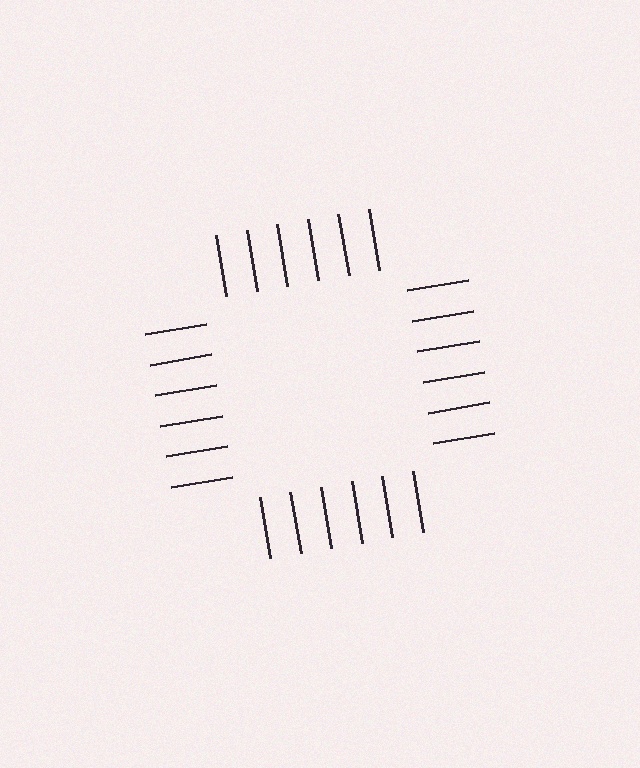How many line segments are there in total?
24 — 6 along each of the 4 edges.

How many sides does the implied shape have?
4 sides — the line-ends trace a square.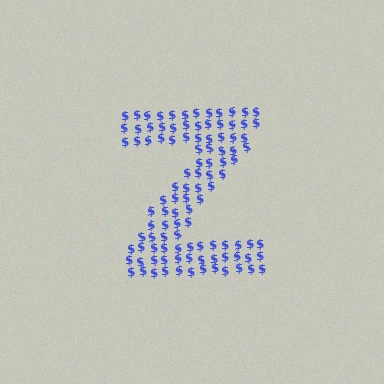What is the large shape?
The large shape is the letter Z.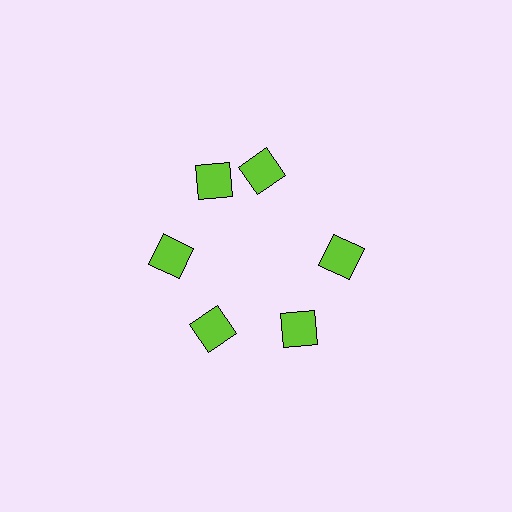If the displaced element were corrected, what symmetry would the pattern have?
It would have 6-fold rotational symmetry — the pattern would map onto itself every 60 degrees.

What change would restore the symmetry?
The symmetry would be restored by rotating it back into even spacing with its neighbors so that all 6 diamonds sit at equal angles and equal distance from the center.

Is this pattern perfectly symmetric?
No. The 6 lime diamonds are arranged in a ring, but one element near the 1 o'clock position is rotated out of alignment along the ring, breaking the 6-fold rotational symmetry.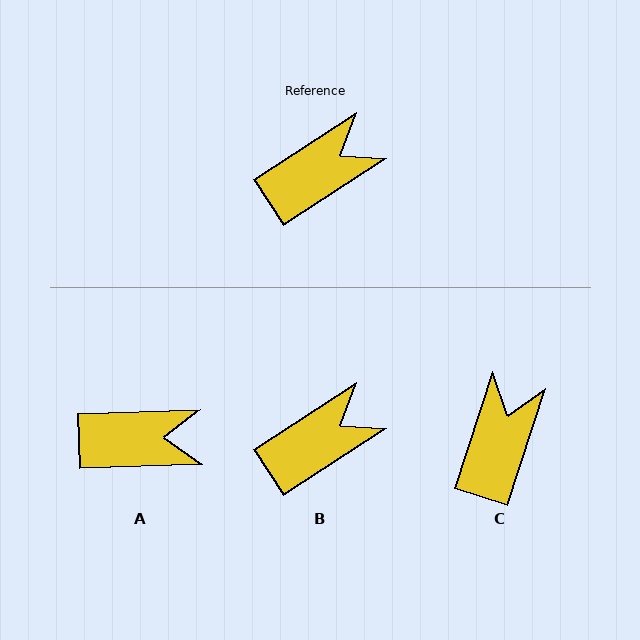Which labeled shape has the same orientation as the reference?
B.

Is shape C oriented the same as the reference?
No, it is off by about 39 degrees.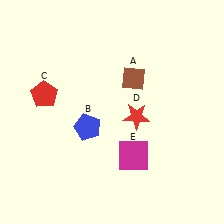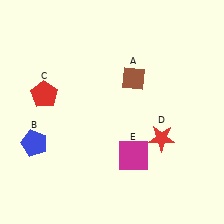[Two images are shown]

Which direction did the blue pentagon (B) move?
The blue pentagon (B) moved left.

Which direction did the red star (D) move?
The red star (D) moved right.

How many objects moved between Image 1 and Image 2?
2 objects moved between the two images.